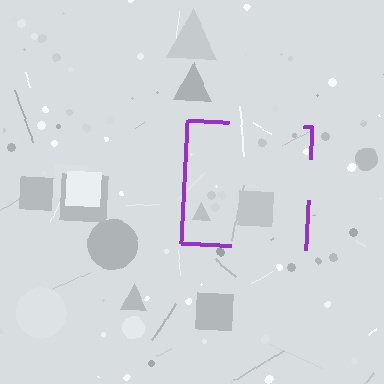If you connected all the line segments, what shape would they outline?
They would outline a square.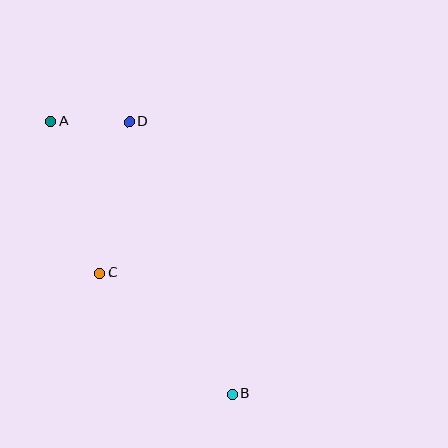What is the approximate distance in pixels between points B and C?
The distance between B and C is approximately 179 pixels.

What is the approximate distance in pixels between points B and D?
The distance between B and D is approximately 291 pixels.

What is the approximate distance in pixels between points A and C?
The distance between A and C is approximately 159 pixels.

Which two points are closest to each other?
Points A and D are closest to each other.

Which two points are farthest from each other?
Points A and B are farthest from each other.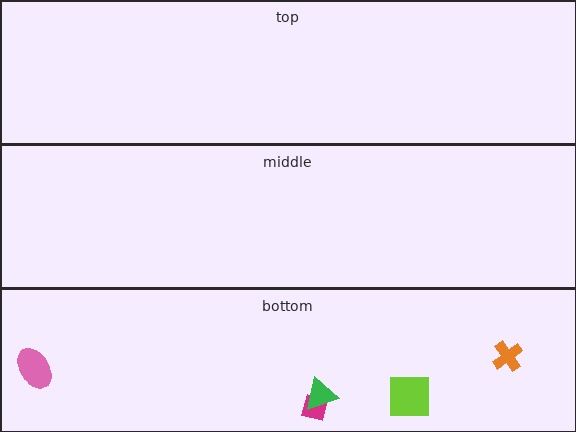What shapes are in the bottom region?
The orange cross, the lime square, the magenta square, the green triangle, the pink ellipse.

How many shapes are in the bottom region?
5.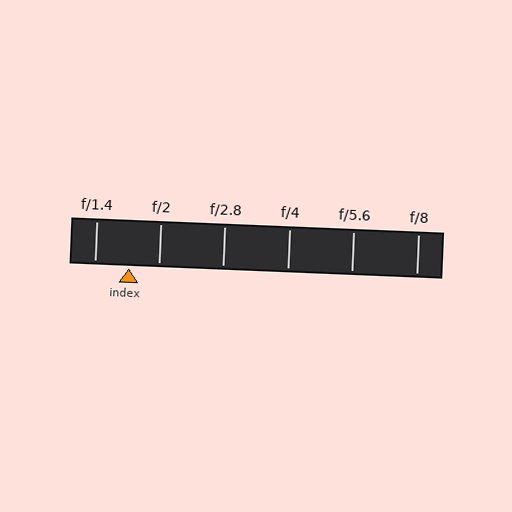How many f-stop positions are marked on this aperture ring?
There are 6 f-stop positions marked.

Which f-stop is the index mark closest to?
The index mark is closest to f/2.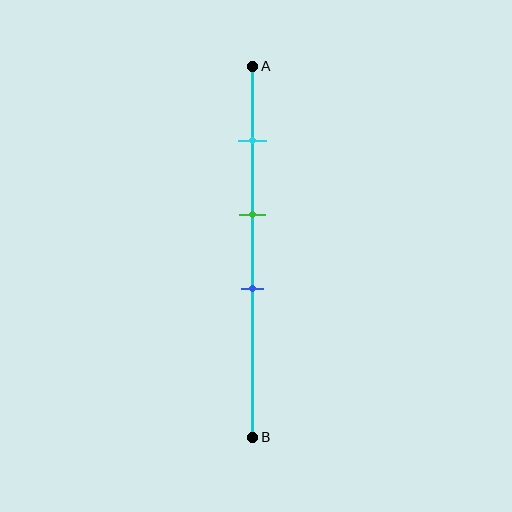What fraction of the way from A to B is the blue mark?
The blue mark is approximately 60% (0.6) of the way from A to B.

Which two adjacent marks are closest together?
The green and blue marks are the closest adjacent pair.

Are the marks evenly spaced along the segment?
Yes, the marks are approximately evenly spaced.